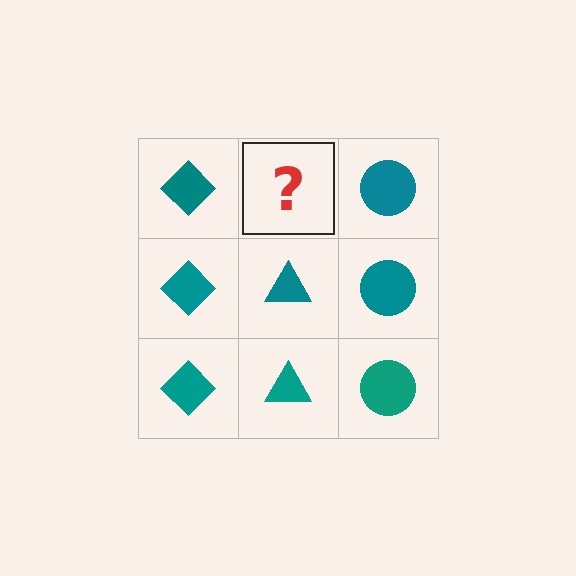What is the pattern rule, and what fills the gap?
The rule is that each column has a consistent shape. The gap should be filled with a teal triangle.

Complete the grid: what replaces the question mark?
The question mark should be replaced with a teal triangle.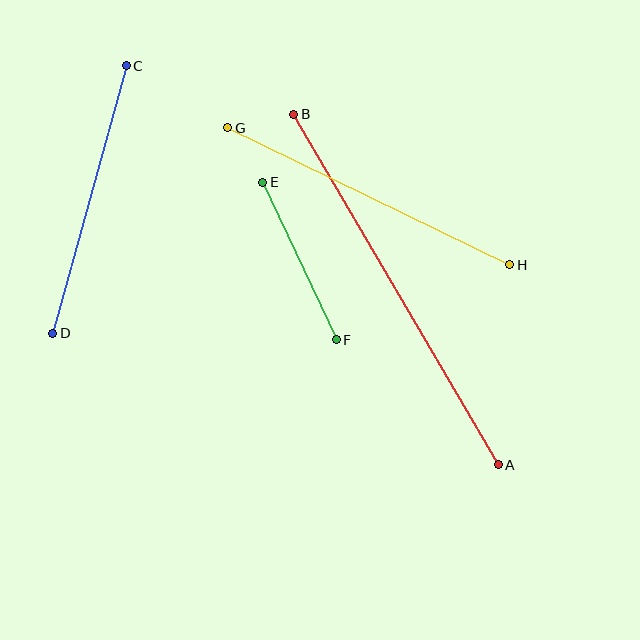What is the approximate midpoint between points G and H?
The midpoint is at approximately (369, 196) pixels.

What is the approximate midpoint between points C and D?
The midpoint is at approximately (90, 199) pixels.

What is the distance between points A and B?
The distance is approximately 406 pixels.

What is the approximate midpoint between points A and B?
The midpoint is at approximately (396, 289) pixels.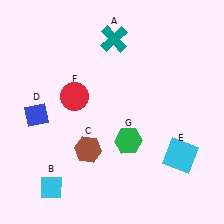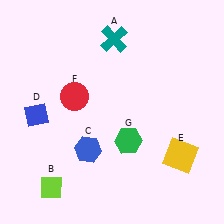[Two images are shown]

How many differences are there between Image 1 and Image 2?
There are 3 differences between the two images.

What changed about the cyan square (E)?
In Image 1, E is cyan. In Image 2, it changed to yellow.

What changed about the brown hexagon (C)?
In Image 1, C is brown. In Image 2, it changed to blue.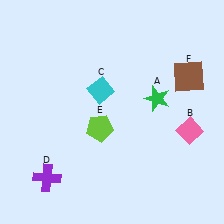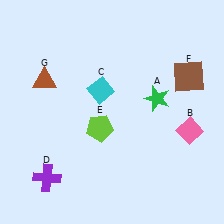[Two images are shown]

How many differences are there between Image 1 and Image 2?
There is 1 difference between the two images.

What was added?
A brown triangle (G) was added in Image 2.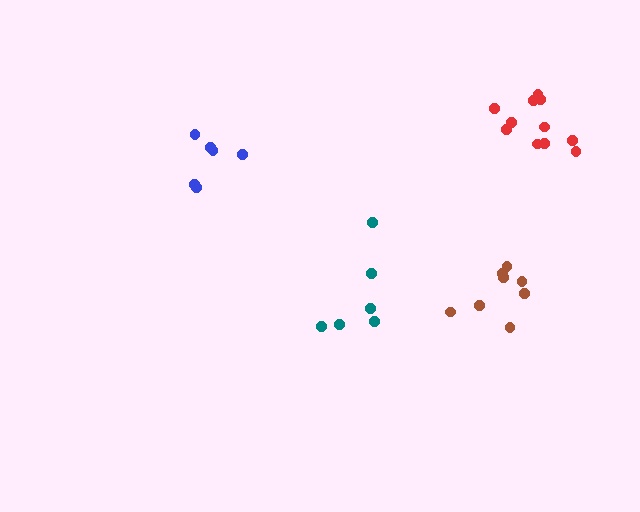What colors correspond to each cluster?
The clusters are colored: brown, teal, blue, red.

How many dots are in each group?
Group 1: 8 dots, Group 2: 6 dots, Group 3: 6 dots, Group 4: 11 dots (31 total).